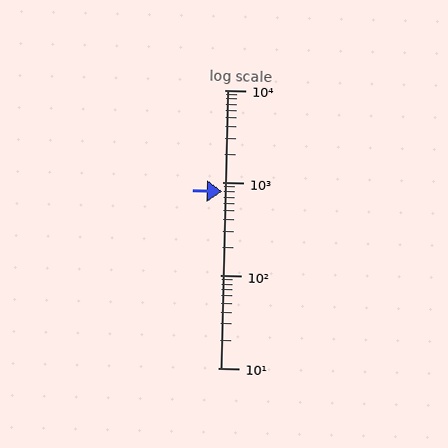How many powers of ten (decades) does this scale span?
The scale spans 3 decades, from 10 to 10000.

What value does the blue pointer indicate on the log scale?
The pointer indicates approximately 800.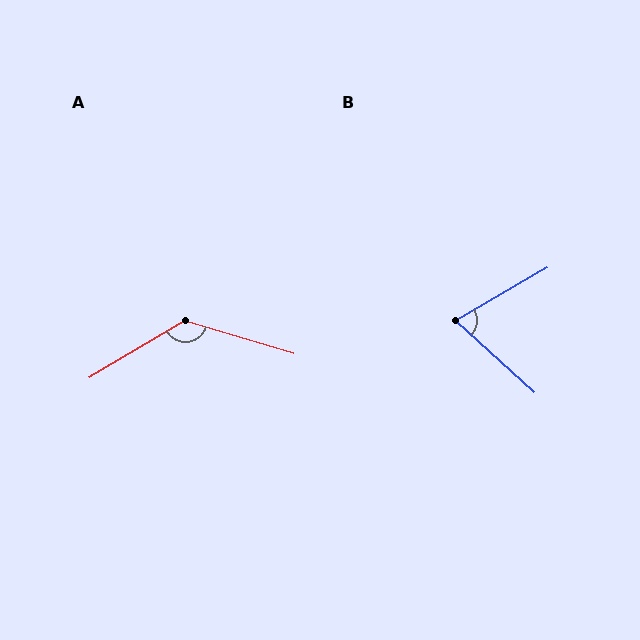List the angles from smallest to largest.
B (72°), A (133°).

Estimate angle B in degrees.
Approximately 72 degrees.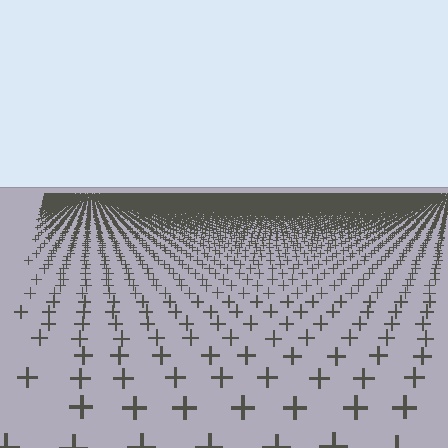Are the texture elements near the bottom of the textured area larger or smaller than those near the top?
Larger. Near the bottom, elements are closer to the viewer and appear at a bigger on-screen size.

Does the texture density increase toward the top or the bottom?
Density increases toward the top.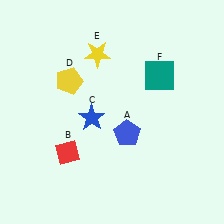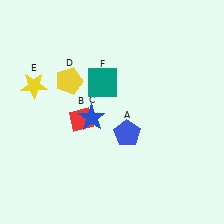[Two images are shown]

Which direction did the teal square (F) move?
The teal square (F) moved left.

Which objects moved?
The objects that moved are: the red diamond (B), the yellow star (E), the teal square (F).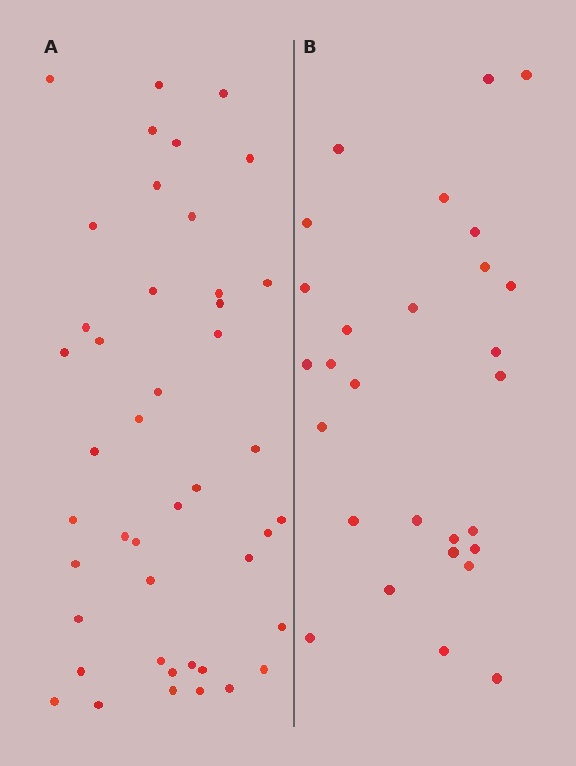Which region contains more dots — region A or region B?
Region A (the left region) has more dots.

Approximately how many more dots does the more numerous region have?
Region A has approximately 15 more dots than region B.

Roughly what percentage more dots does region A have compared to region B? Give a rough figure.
About 55% more.